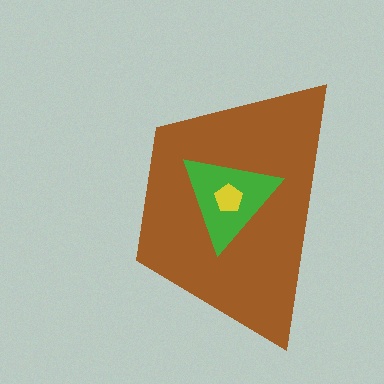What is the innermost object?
The yellow pentagon.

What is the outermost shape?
The brown trapezoid.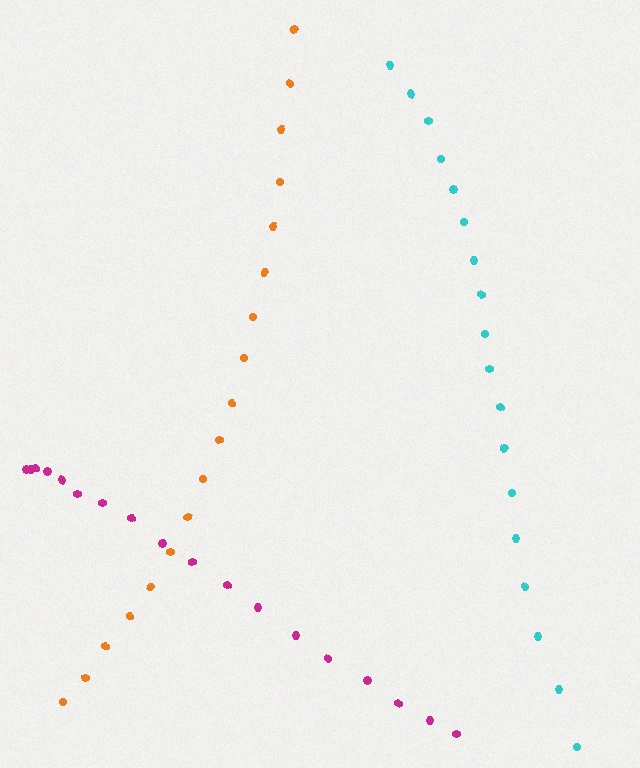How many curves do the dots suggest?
There are 3 distinct paths.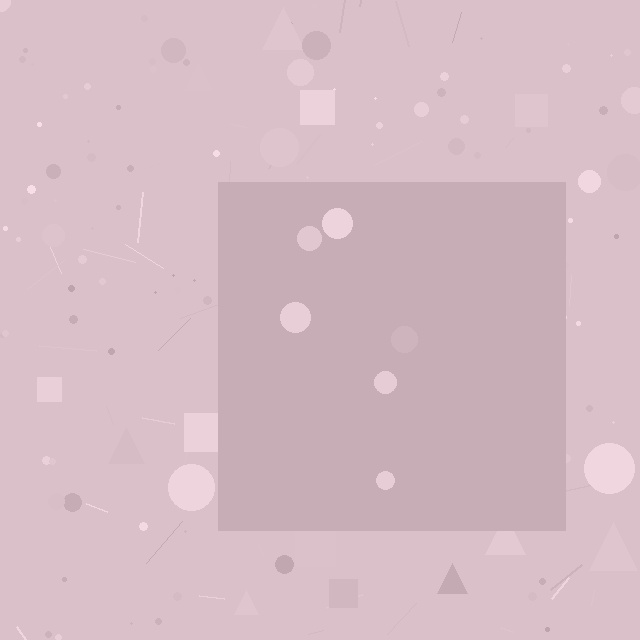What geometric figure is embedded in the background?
A square is embedded in the background.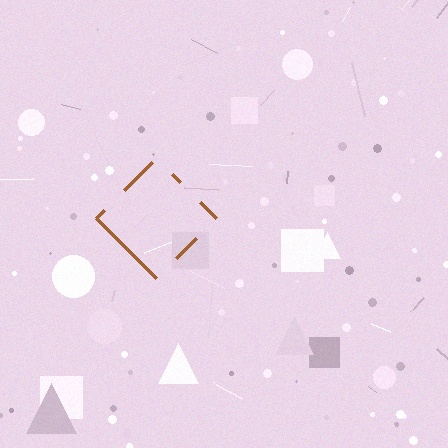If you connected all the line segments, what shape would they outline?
They would outline a diamond.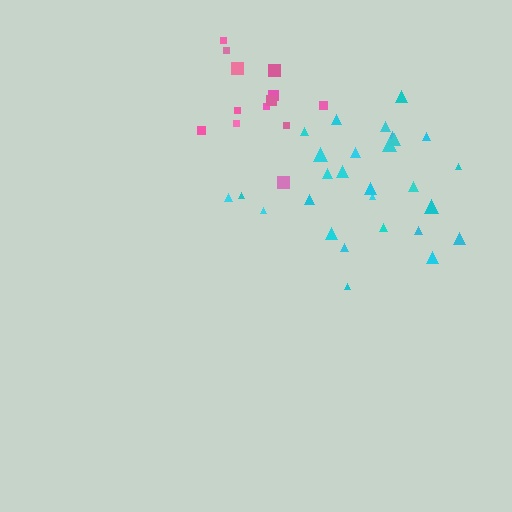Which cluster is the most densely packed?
Pink.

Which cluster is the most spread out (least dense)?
Cyan.